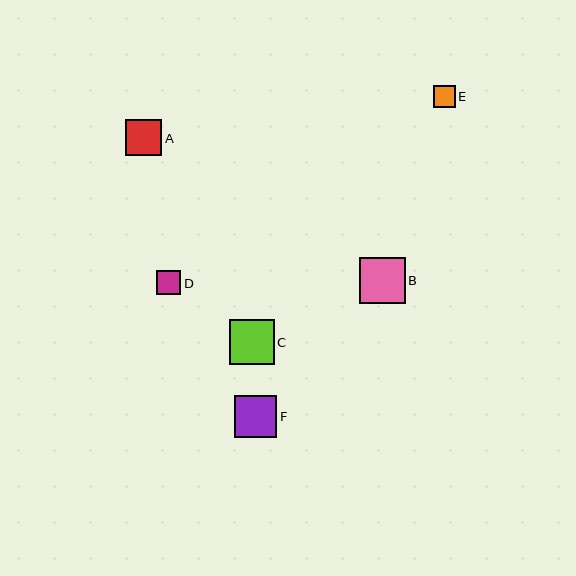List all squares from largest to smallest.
From largest to smallest: B, C, F, A, D, E.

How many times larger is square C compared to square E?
Square C is approximately 2.0 times the size of square E.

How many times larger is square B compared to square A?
Square B is approximately 1.3 times the size of square A.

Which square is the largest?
Square B is the largest with a size of approximately 46 pixels.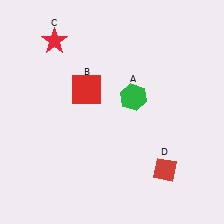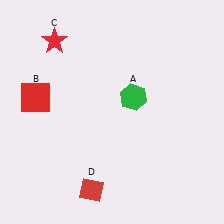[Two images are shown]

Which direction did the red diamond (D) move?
The red diamond (D) moved left.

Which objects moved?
The objects that moved are: the red square (B), the red diamond (D).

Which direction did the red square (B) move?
The red square (B) moved left.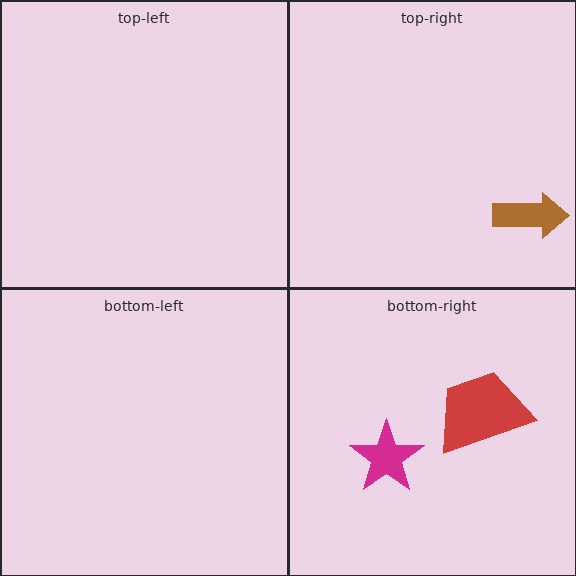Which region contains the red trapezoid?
The bottom-right region.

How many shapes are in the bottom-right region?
2.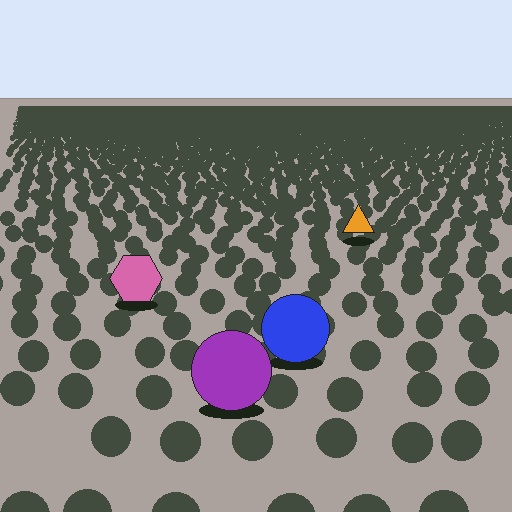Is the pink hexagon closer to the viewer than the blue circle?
No. The blue circle is closer — you can tell from the texture gradient: the ground texture is coarser near it.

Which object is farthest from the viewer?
The orange triangle is farthest from the viewer. It appears smaller and the ground texture around it is denser.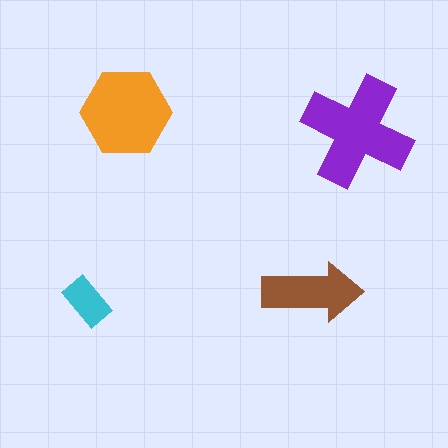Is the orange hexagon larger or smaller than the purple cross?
Smaller.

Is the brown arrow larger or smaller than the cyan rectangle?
Larger.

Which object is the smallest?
The cyan rectangle.